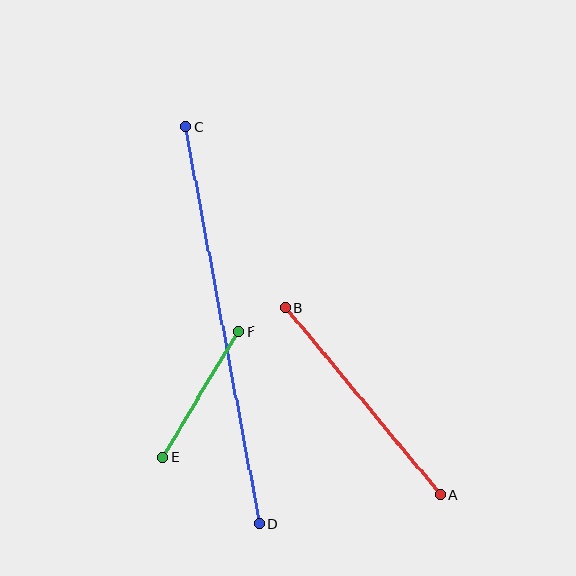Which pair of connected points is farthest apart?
Points C and D are farthest apart.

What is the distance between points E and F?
The distance is approximately 146 pixels.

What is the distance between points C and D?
The distance is approximately 404 pixels.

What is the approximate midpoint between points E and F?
The midpoint is at approximately (201, 394) pixels.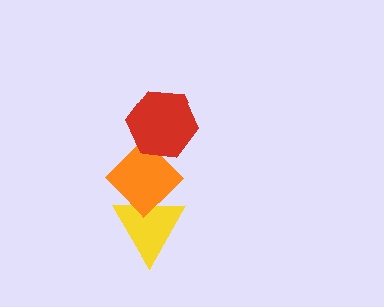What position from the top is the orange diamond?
The orange diamond is 2nd from the top.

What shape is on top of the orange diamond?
The red hexagon is on top of the orange diamond.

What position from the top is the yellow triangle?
The yellow triangle is 3rd from the top.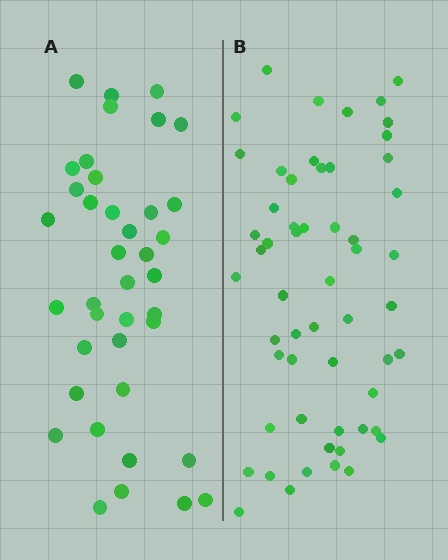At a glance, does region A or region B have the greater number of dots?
Region B (the right region) has more dots.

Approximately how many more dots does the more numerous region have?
Region B has approximately 15 more dots than region A.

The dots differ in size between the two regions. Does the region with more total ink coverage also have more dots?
No. Region A has more total ink coverage because its dots are larger, but region B actually contains more individual dots. Total area can be misleading — the number of items is what matters here.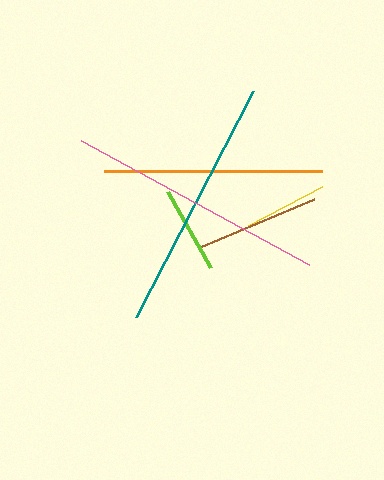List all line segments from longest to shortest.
From longest to shortest: pink, teal, orange, brown, lime, yellow.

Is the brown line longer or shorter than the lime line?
The brown line is longer than the lime line.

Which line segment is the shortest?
The yellow line is the shortest at approximately 83 pixels.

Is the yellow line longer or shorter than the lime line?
The lime line is longer than the yellow line.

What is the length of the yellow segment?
The yellow segment is approximately 83 pixels long.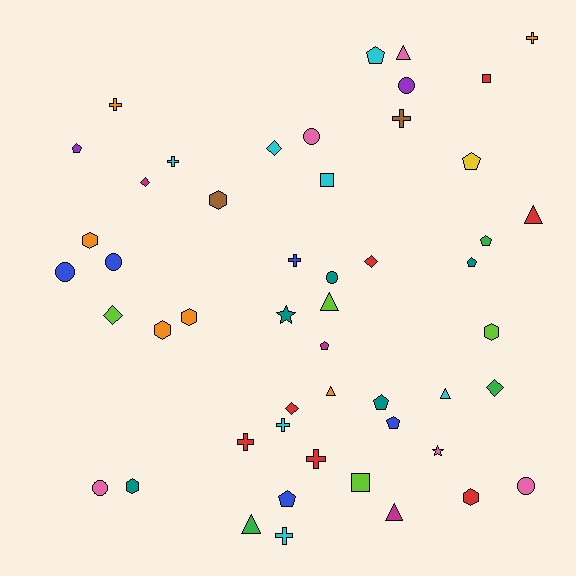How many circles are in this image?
There are 7 circles.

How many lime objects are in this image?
There are 4 lime objects.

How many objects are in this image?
There are 50 objects.